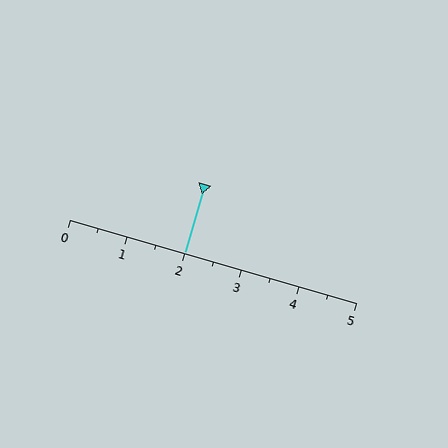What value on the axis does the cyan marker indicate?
The marker indicates approximately 2.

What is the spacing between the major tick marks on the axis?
The major ticks are spaced 1 apart.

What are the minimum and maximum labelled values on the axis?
The axis runs from 0 to 5.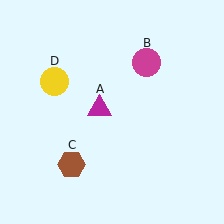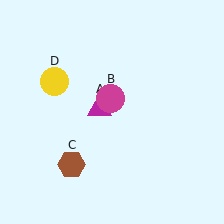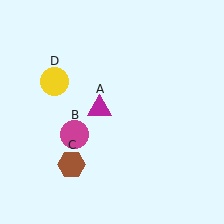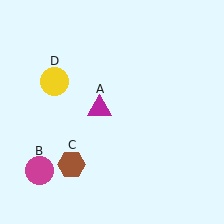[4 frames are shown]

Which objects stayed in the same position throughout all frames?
Magenta triangle (object A) and brown hexagon (object C) and yellow circle (object D) remained stationary.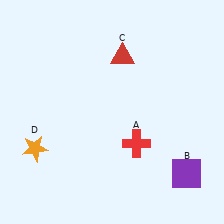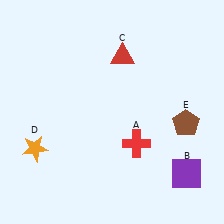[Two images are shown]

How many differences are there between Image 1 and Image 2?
There is 1 difference between the two images.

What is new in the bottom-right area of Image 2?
A brown pentagon (E) was added in the bottom-right area of Image 2.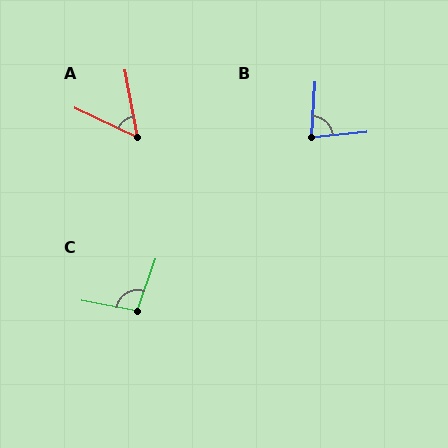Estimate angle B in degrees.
Approximately 80 degrees.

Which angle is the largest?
C, at approximately 99 degrees.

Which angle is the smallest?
A, at approximately 55 degrees.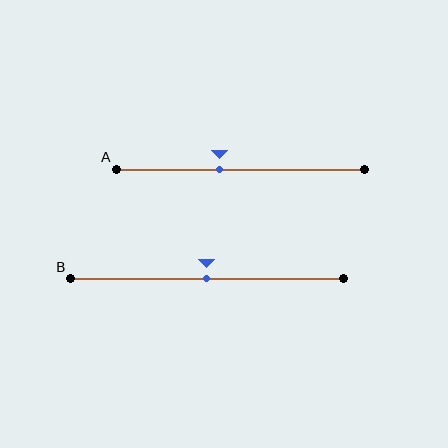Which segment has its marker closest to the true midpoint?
Segment B has its marker closest to the true midpoint.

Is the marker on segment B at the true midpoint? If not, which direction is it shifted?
Yes, the marker on segment B is at the true midpoint.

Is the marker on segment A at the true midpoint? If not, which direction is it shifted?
No, the marker on segment A is shifted to the left by about 8% of the segment length.